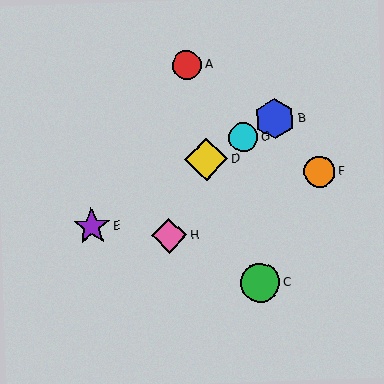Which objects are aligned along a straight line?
Objects B, D, E, G are aligned along a straight line.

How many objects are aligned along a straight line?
4 objects (B, D, E, G) are aligned along a straight line.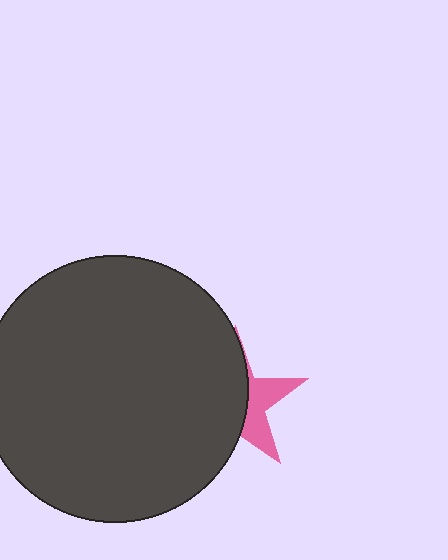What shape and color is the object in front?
The object in front is a dark gray circle.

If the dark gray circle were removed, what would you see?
You would see the complete pink star.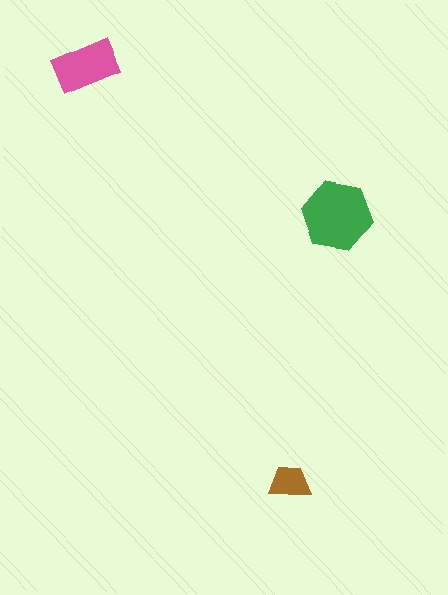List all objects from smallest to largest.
The brown trapezoid, the pink rectangle, the green hexagon.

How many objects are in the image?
There are 3 objects in the image.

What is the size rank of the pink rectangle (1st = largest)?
2nd.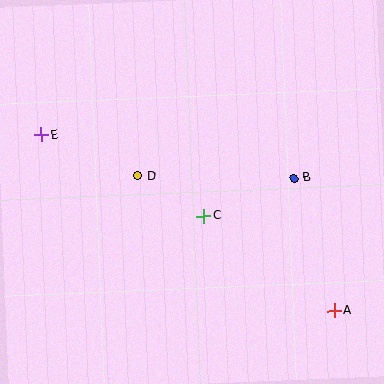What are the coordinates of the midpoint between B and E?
The midpoint between B and E is at (167, 157).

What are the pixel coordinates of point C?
Point C is at (204, 216).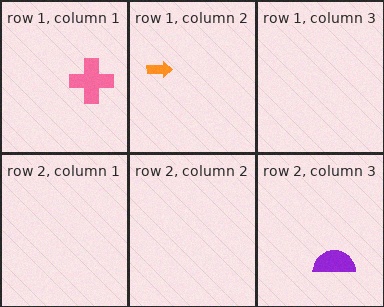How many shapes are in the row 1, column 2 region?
1.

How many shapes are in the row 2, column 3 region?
1.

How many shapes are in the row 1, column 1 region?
1.